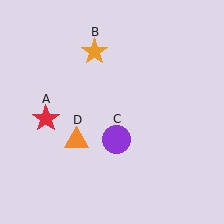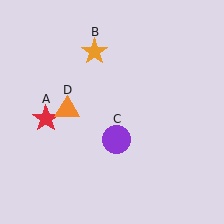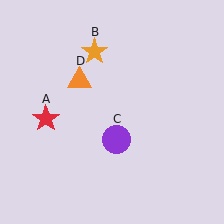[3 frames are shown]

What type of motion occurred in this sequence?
The orange triangle (object D) rotated clockwise around the center of the scene.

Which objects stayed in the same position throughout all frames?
Red star (object A) and orange star (object B) and purple circle (object C) remained stationary.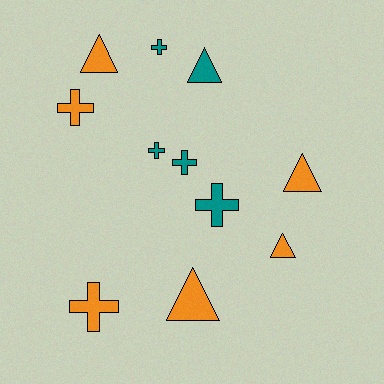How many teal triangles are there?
There is 1 teal triangle.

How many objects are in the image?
There are 11 objects.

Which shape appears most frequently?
Cross, with 6 objects.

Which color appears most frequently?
Orange, with 6 objects.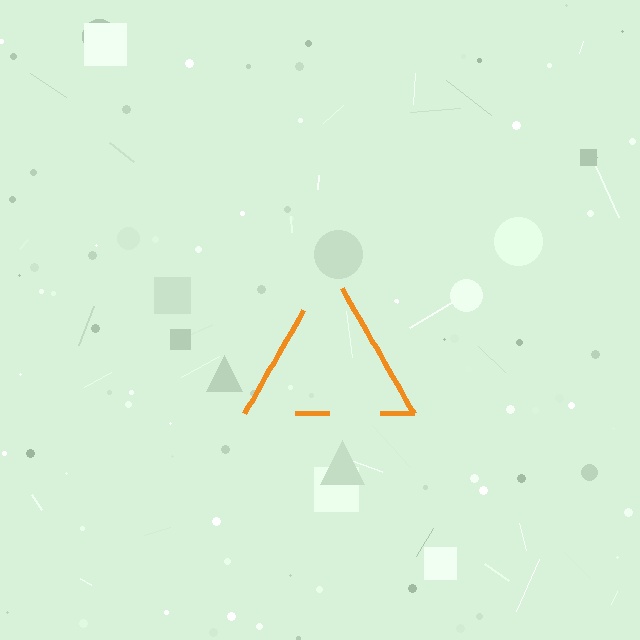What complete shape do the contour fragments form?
The contour fragments form a triangle.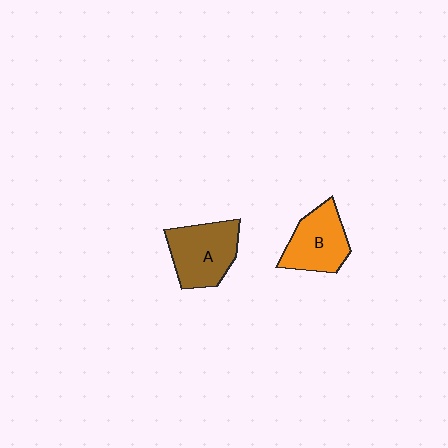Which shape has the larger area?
Shape A (brown).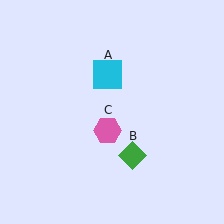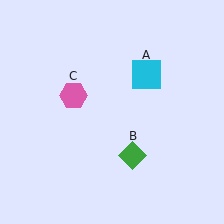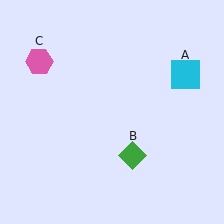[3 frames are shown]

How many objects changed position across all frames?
2 objects changed position: cyan square (object A), pink hexagon (object C).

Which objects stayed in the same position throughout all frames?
Green diamond (object B) remained stationary.